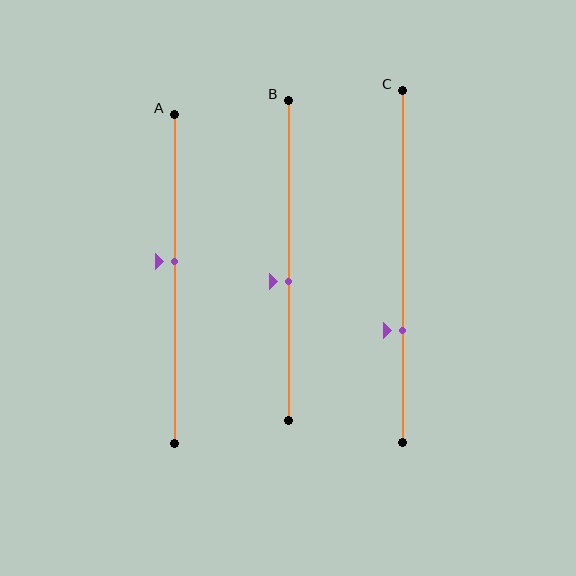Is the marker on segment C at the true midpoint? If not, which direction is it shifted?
No, the marker on segment C is shifted downward by about 18% of the segment length.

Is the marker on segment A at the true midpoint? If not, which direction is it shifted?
No, the marker on segment A is shifted upward by about 5% of the segment length.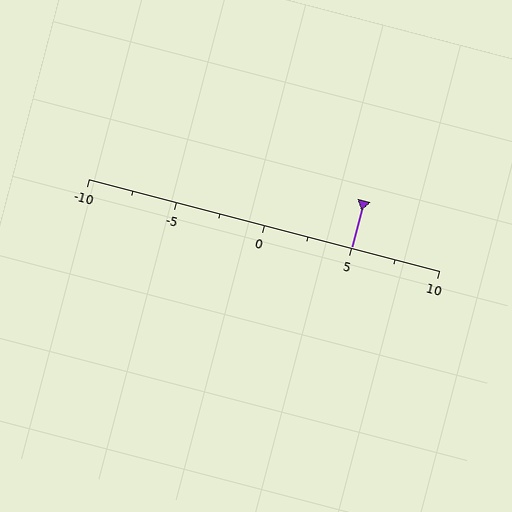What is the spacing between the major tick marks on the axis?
The major ticks are spaced 5 apart.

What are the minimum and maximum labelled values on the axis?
The axis runs from -10 to 10.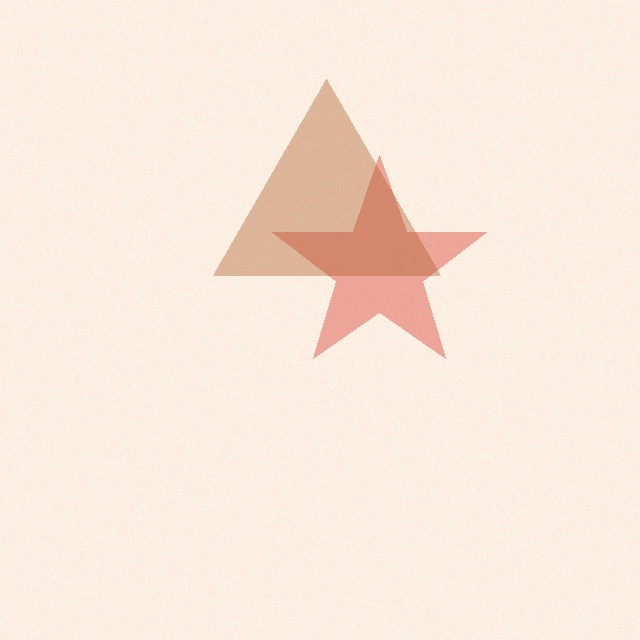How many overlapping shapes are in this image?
There are 2 overlapping shapes in the image.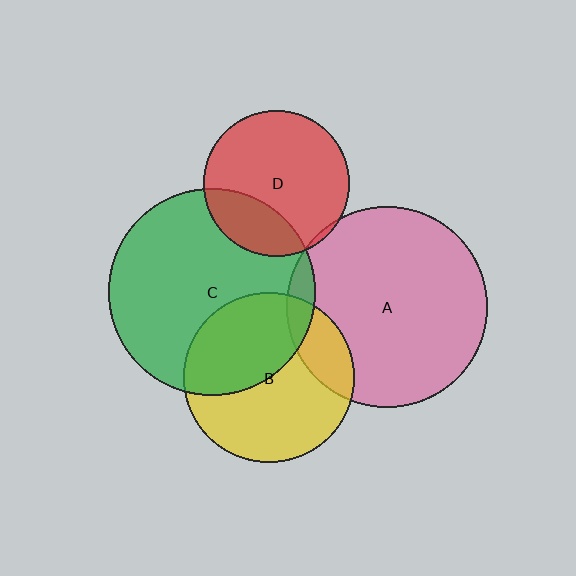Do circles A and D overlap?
Yes.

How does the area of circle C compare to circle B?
Approximately 1.5 times.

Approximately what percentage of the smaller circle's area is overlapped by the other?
Approximately 5%.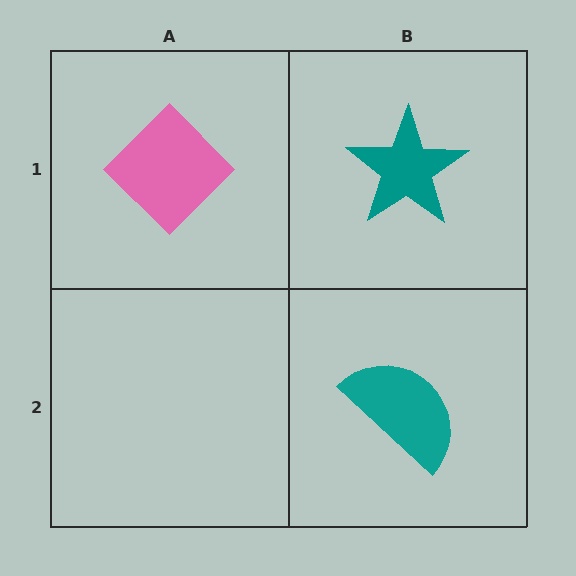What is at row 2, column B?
A teal semicircle.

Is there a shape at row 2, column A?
No, that cell is empty.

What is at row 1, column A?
A pink diamond.